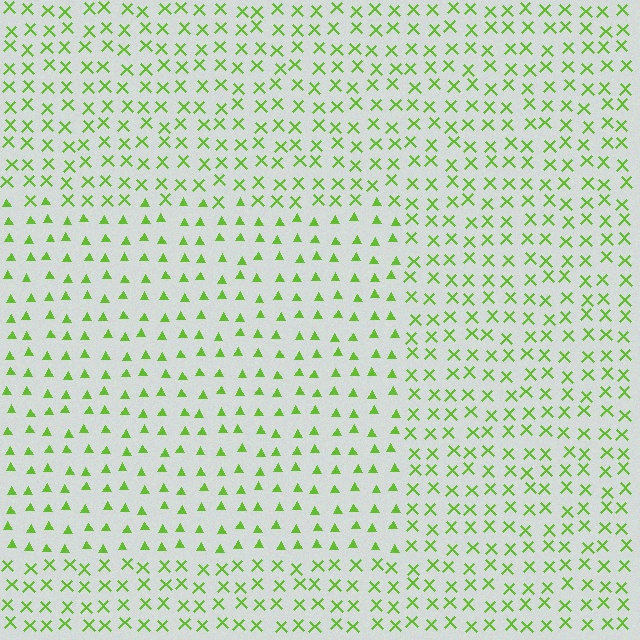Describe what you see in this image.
The image is filled with small lime elements arranged in a uniform grid. A rectangle-shaped region contains triangles, while the surrounding area contains X marks. The boundary is defined purely by the change in element shape.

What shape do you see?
I see a rectangle.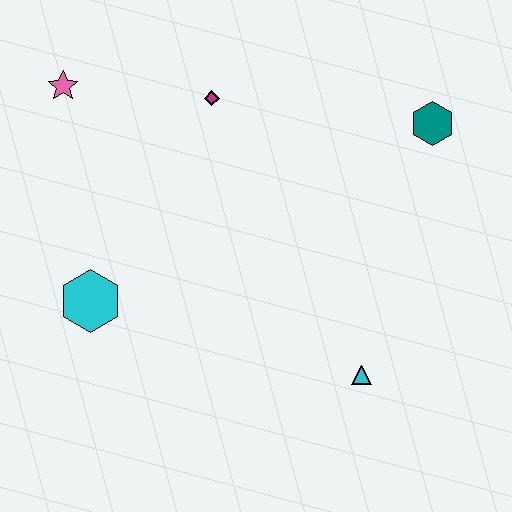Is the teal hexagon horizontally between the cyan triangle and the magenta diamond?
No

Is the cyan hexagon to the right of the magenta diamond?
No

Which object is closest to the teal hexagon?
The magenta diamond is closest to the teal hexagon.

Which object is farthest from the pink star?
The cyan triangle is farthest from the pink star.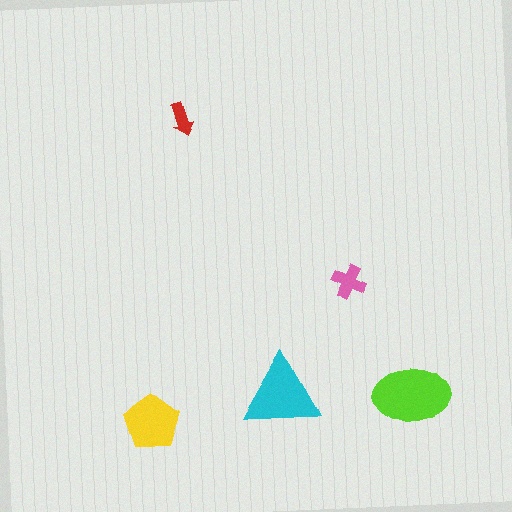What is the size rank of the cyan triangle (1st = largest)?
2nd.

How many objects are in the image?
There are 5 objects in the image.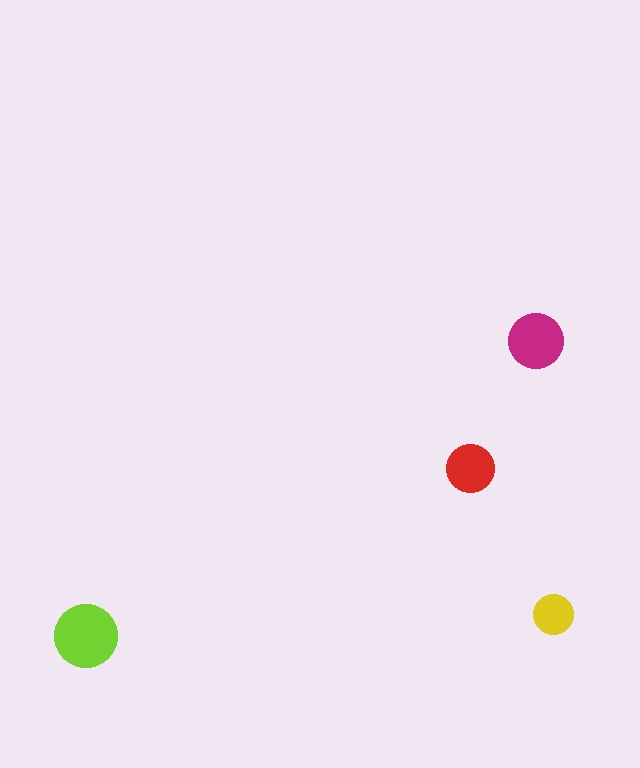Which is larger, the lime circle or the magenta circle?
The lime one.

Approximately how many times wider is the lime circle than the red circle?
About 1.5 times wider.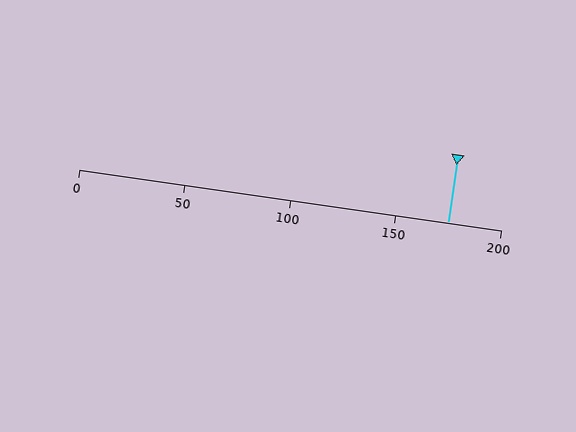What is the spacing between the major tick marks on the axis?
The major ticks are spaced 50 apart.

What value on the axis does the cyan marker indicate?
The marker indicates approximately 175.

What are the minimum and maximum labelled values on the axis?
The axis runs from 0 to 200.